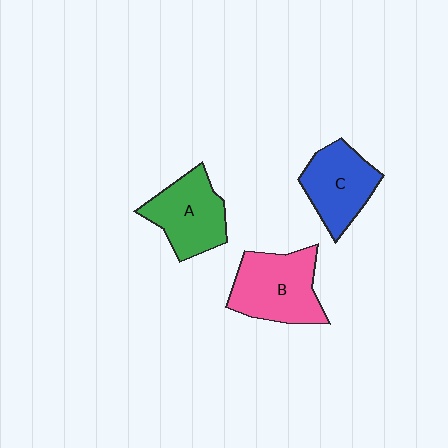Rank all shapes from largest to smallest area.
From largest to smallest: B (pink), A (green), C (blue).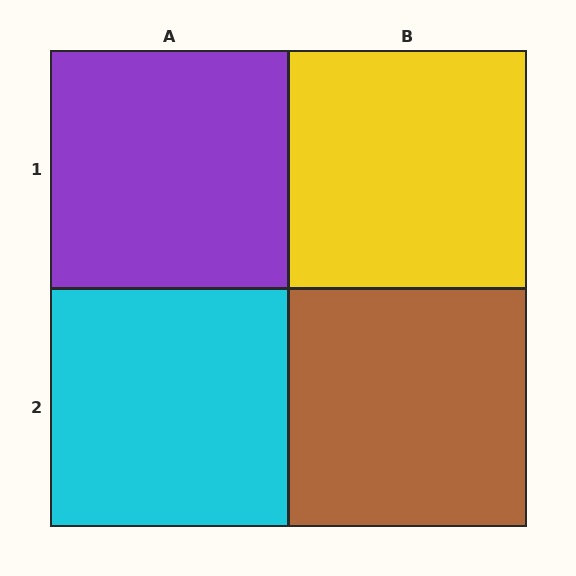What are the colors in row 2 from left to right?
Cyan, brown.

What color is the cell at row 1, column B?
Yellow.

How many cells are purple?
1 cell is purple.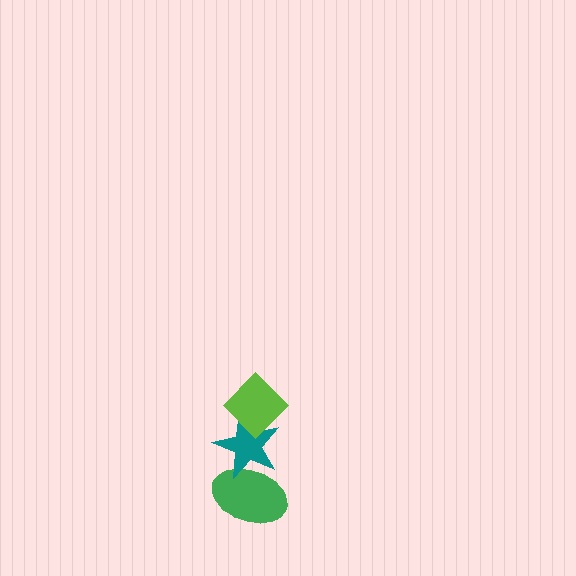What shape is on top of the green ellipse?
The teal star is on top of the green ellipse.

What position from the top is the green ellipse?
The green ellipse is 3rd from the top.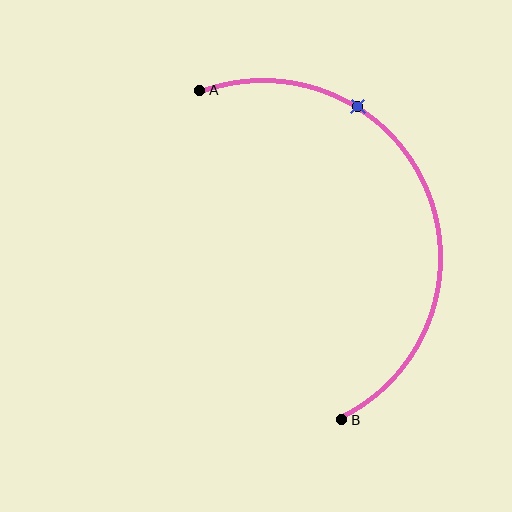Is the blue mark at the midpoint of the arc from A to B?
No. The blue mark lies on the arc but is closer to endpoint A. The arc midpoint would be at the point on the curve equidistant along the arc from both A and B.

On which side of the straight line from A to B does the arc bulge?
The arc bulges to the right of the straight line connecting A and B.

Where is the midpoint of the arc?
The arc midpoint is the point on the curve farthest from the straight line joining A and B. It sits to the right of that line.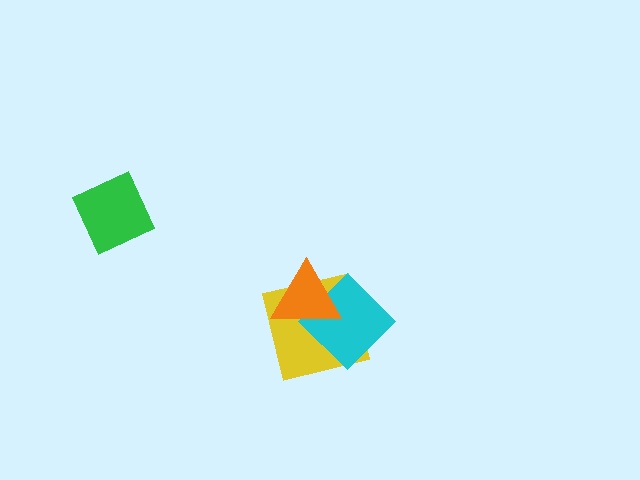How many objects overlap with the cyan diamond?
2 objects overlap with the cyan diamond.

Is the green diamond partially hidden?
No, no other shape covers it.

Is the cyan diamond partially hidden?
Yes, it is partially covered by another shape.